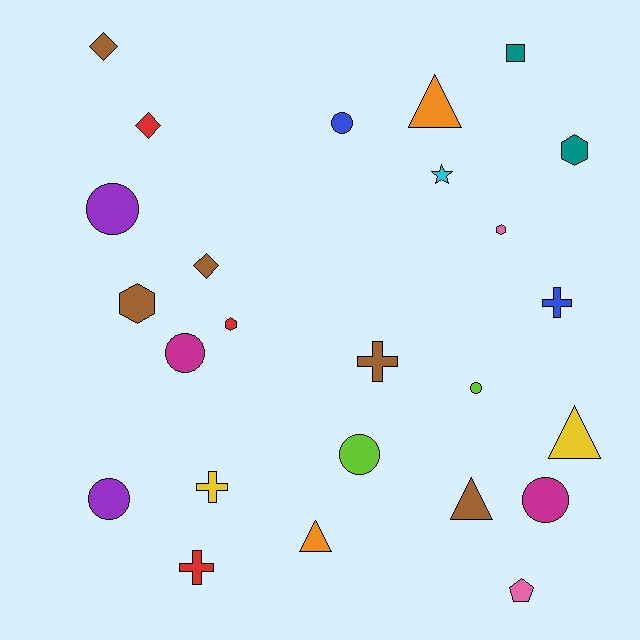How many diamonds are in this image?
There are 3 diamonds.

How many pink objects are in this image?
There are 2 pink objects.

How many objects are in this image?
There are 25 objects.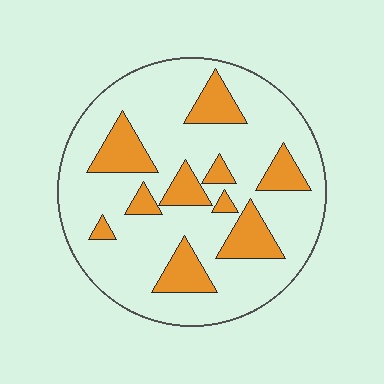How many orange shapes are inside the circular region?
10.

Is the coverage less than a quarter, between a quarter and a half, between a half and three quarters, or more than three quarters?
Less than a quarter.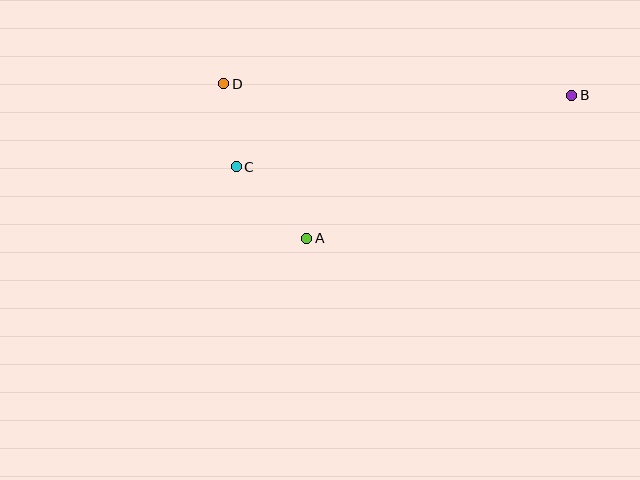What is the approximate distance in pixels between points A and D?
The distance between A and D is approximately 175 pixels.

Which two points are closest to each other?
Points C and D are closest to each other.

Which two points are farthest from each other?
Points B and D are farthest from each other.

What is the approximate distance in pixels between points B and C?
The distance between B and C is approximately 343 pixels.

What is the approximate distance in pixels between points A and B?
The distance between A and B is approximately 302 pixels.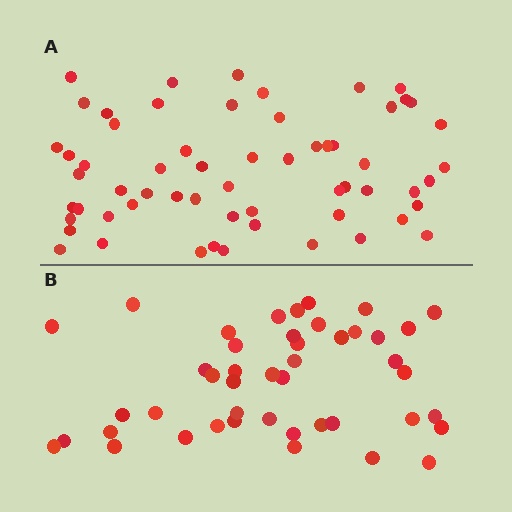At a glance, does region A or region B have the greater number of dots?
Region A (the top region) has more dots.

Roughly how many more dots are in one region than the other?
Region A has approximately 15 more dots than region B.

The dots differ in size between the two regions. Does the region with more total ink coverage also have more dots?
No. Region B has more total ink coverage because its dots are larger, but region A actually contains more individual dots. Total area can be misleading — the number of items is what matters here.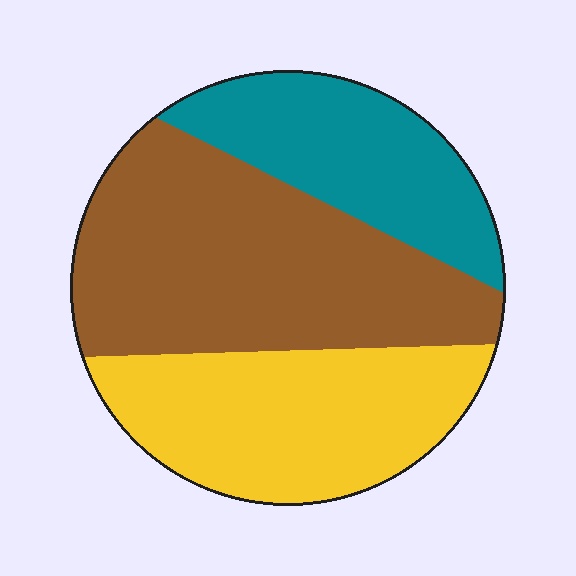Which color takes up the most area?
Brown, at roughly 45%.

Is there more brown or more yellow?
Brown.